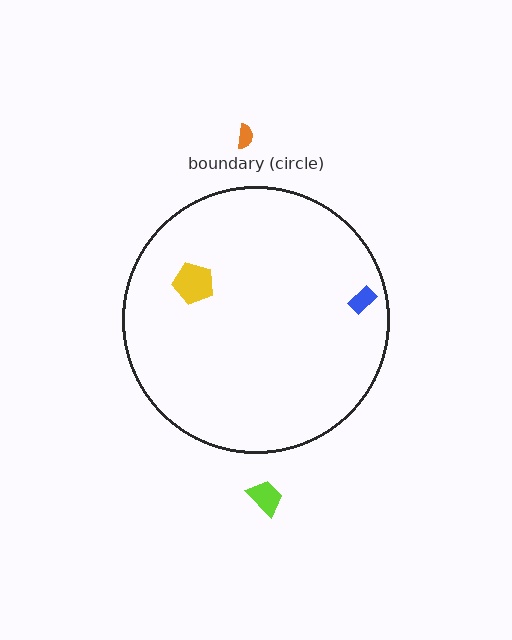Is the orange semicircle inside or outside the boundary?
Outside.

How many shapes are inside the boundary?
2 inside, 2 outside.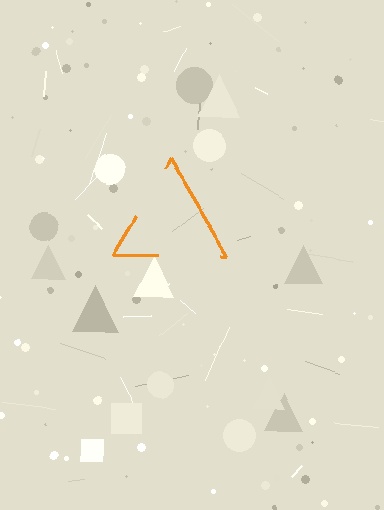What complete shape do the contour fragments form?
The contour fragments form a triangle.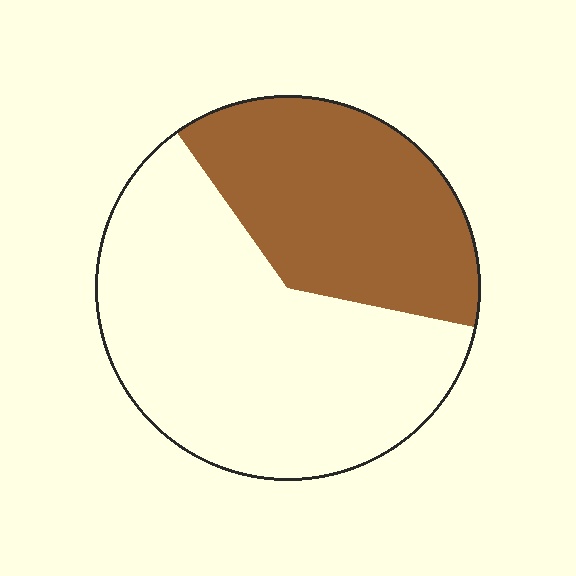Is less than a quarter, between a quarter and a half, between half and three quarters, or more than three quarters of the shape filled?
Between a quarter and a half.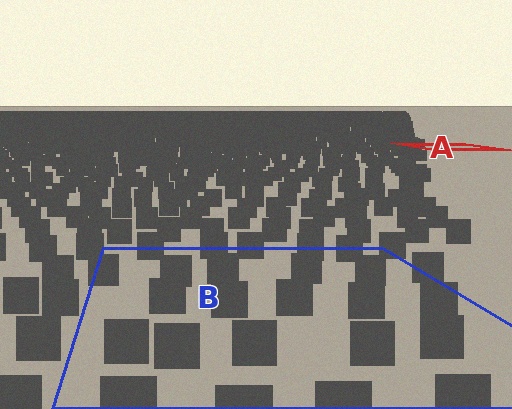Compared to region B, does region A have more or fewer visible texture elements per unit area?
Region A has more texture elements per unit area — they are packed more densely because it is farther away.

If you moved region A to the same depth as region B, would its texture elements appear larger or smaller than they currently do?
They would appear larger. At a closer depth, the same texture elements are projected at a bigger on-screen size.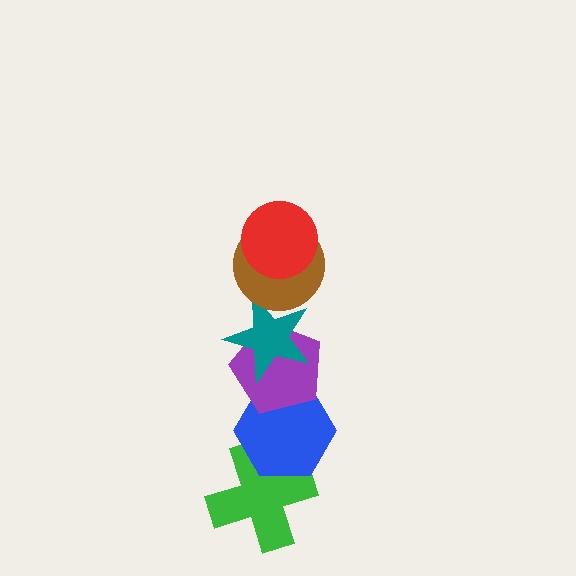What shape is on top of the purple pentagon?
The teal star is on top of the purple pentagon.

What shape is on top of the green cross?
The blue hexagon is on top of the green cross.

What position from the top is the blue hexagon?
The blue hexagon is 5th from the top.